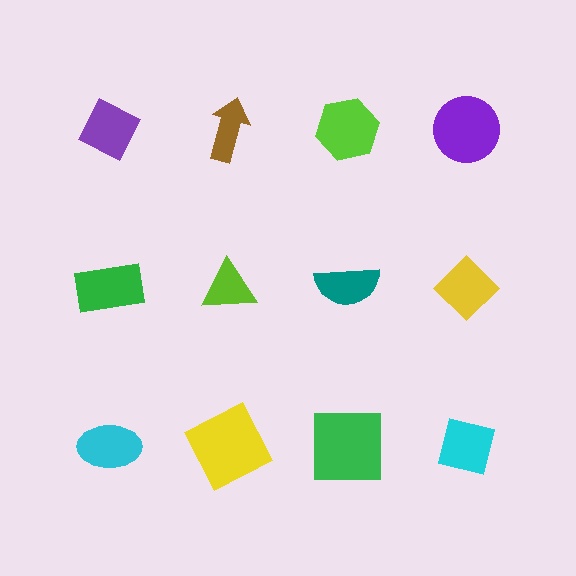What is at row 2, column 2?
A lime triangle.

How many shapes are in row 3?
4 shapes.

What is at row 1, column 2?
A brown arrow.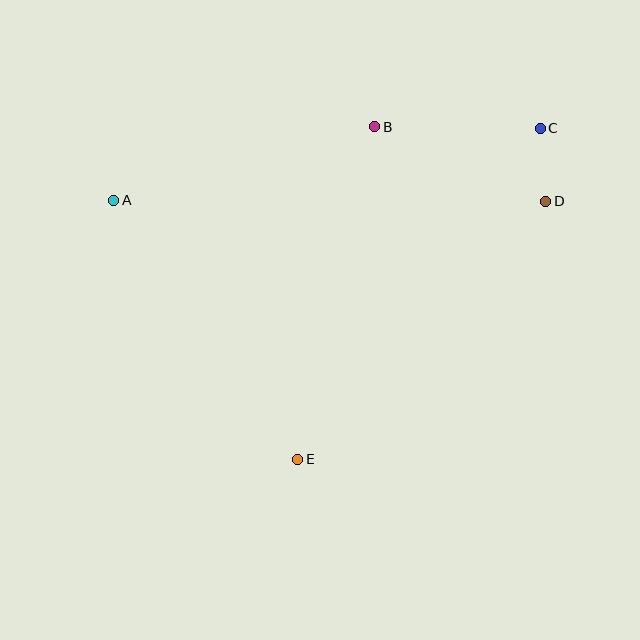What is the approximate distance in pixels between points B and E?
The distance between B and E is approximately 341 pixels.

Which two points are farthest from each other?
Points A and C are farthest from each other.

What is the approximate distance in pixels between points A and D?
The distance between A and D is approximately 432 pixels.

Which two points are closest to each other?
Points C and D are closest to each other.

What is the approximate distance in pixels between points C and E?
The distance between C and E is approximately 410 pixels.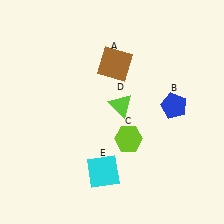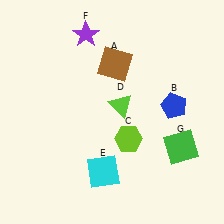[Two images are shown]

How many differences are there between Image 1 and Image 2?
There are 2 differences between the two images.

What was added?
A purple star (F), a green square (G) were added in Image 2.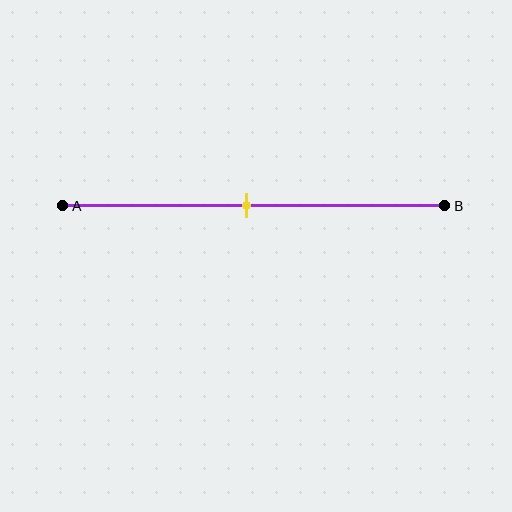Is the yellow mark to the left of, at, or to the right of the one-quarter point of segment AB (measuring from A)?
The yellow mark is to the right of the one-quarter point of segment AB.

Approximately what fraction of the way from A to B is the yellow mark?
The yellow mark is approximately 50% of the way from A to B.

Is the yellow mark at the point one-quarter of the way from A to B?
No, the mark is at about 50% from A, not at the 25% one-quarter point.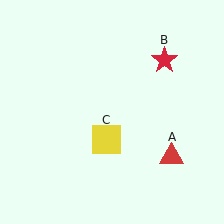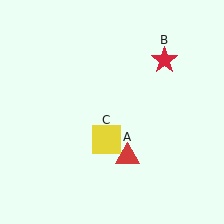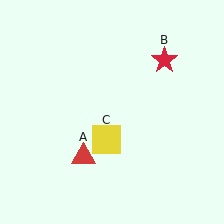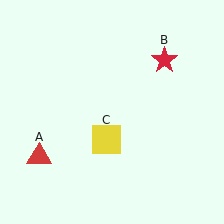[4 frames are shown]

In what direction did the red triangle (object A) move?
The red triangle (object A) moved left.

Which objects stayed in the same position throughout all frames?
Red star (object B) and yellow square (object C) remained stationary.